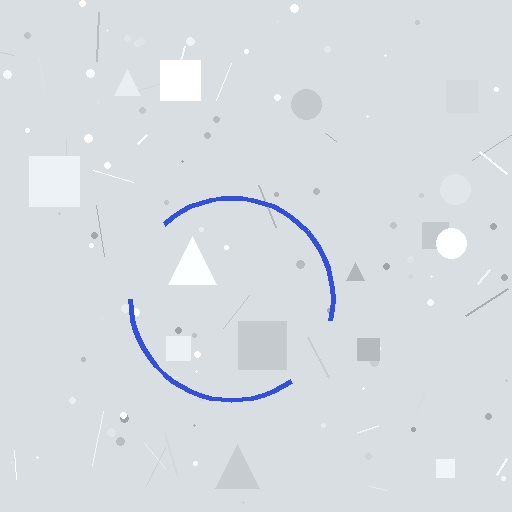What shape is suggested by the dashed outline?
The dashed outline suggests a circle.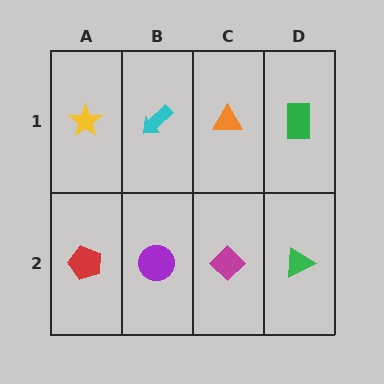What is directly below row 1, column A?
A red pentagon.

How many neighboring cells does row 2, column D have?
2.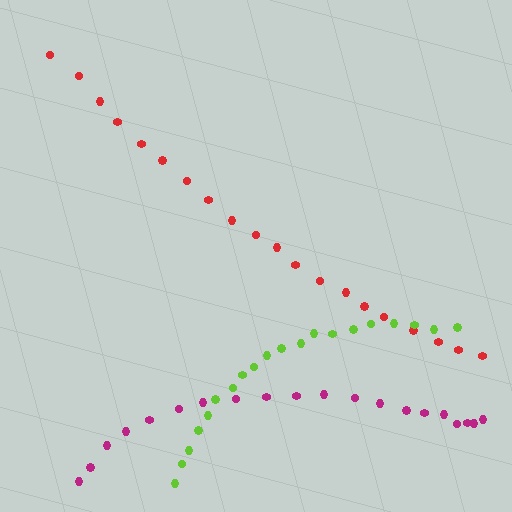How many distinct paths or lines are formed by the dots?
There are 3 distinct paths.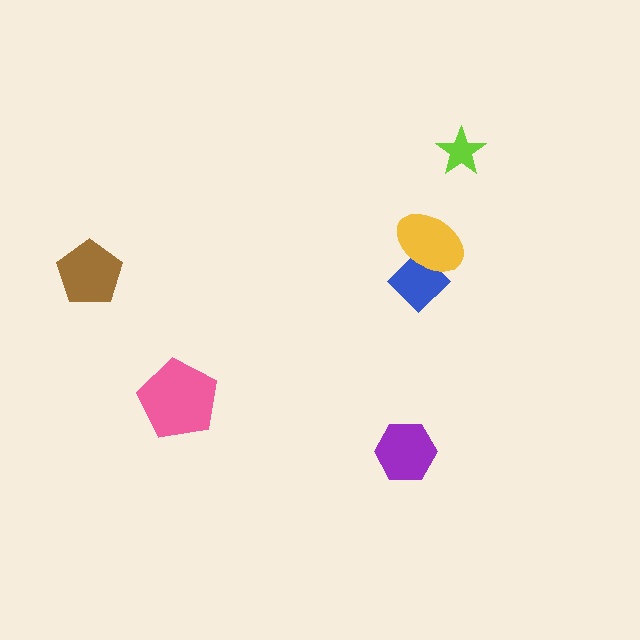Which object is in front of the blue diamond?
The yellow ellipse is in front of the blue diamond.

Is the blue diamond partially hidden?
Yes, it is partially covered by another shape.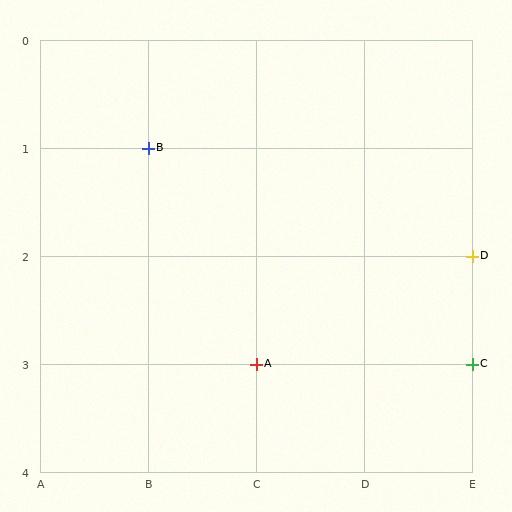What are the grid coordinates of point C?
Point C is at grid coordinates (E, 3).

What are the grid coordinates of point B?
Point B is at grid coordinates (B, 1).